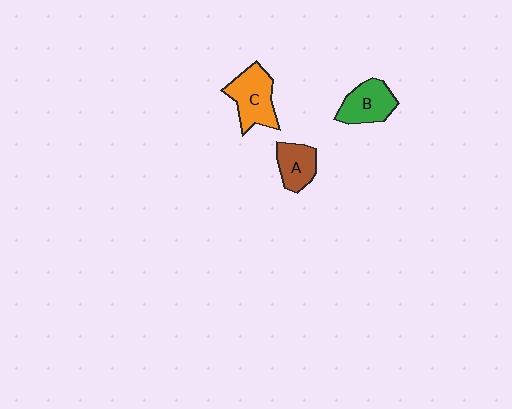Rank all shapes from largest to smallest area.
From largest to smallest: C (orange), B (green), A (brown).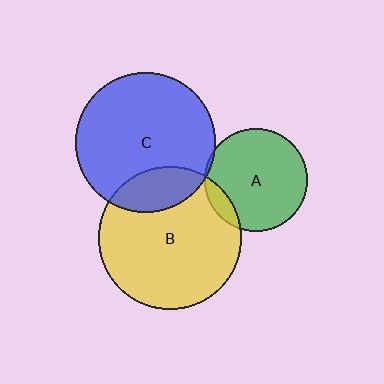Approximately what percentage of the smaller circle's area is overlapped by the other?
Approximately 10%.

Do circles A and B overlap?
Yes.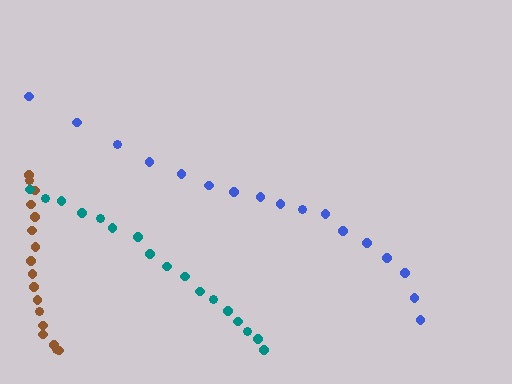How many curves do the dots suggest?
There are 3 distinct paths.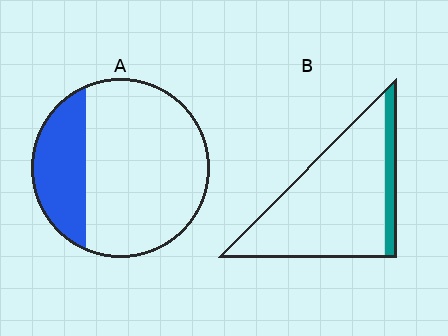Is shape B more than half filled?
No.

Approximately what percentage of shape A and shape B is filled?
A is approximately 25% and B is approximately 15%.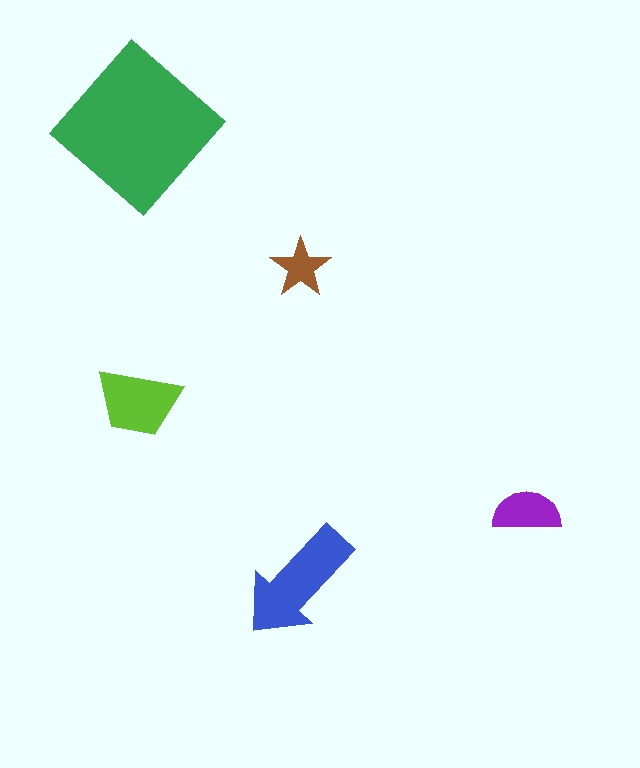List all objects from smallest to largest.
The brown star, the purple semicircle, the lime trapezoid, the blue arrow, the green diamond.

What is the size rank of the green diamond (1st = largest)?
1st.